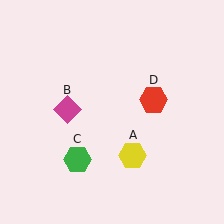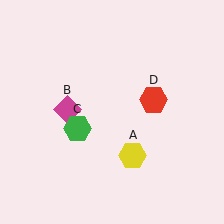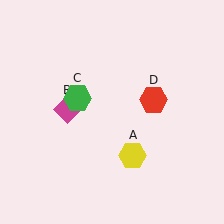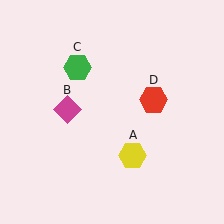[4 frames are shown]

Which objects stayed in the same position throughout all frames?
Yellow hexagon (object A) and magenta diamond (object B) and red hexagon (object D) remained stationary.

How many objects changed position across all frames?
1 object changed position: green hexagon (object C).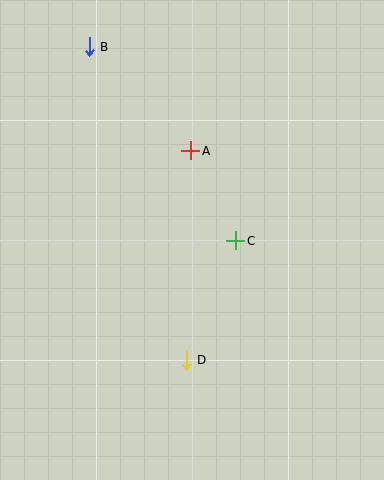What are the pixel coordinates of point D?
Point D is at (186, 360).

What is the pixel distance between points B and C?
The distance between B and C is 243 pixels.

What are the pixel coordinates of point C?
Point C is at (236, 241).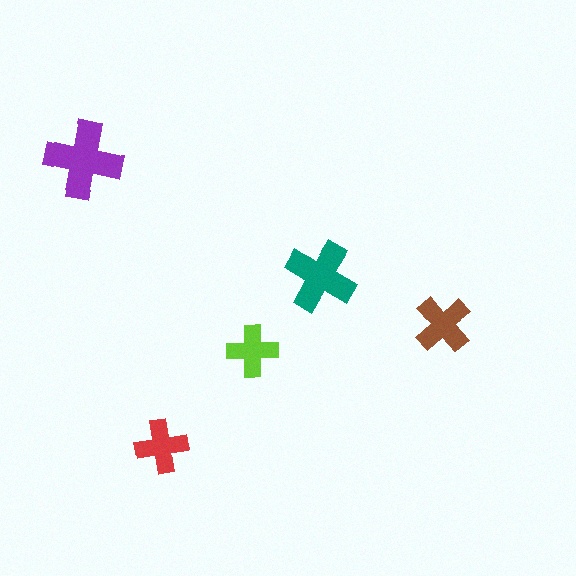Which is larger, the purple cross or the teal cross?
The purple one.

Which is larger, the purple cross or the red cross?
The purple one.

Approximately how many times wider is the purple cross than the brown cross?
About 1.5 times wider.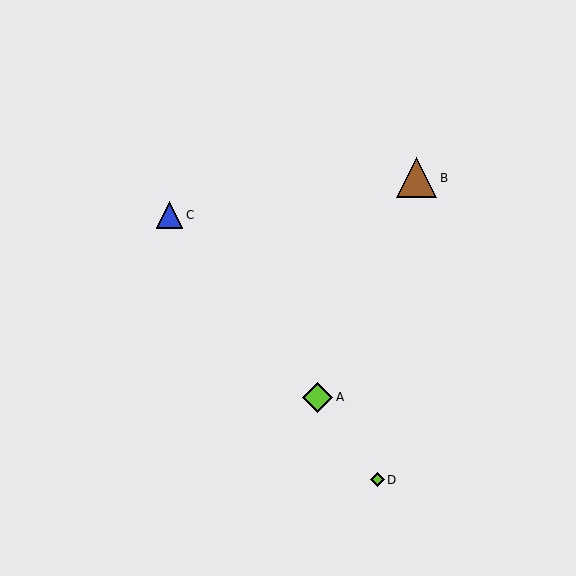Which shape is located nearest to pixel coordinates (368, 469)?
The lime diamond (labeled D) at (377, 480) is nearest to that location.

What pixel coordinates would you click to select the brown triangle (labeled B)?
Click at (417, 178) to select the brown triangle B.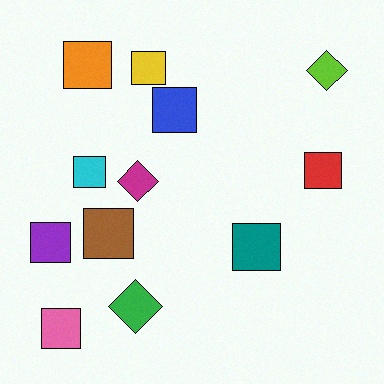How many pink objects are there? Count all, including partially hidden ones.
There is 1 pink object.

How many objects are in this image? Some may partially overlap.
There are 12 objects.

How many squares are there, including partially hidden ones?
There are 9 squares.